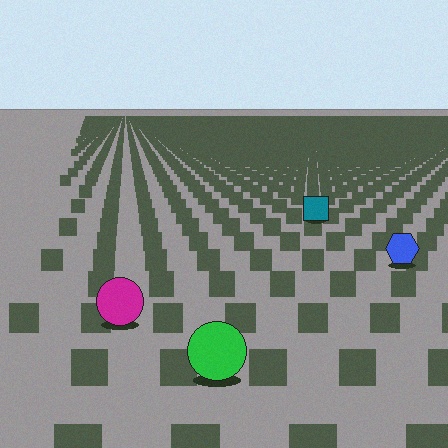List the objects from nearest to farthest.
From nearest to farthest: the green circle, the magenta circle, the blue hexagon, the teal square.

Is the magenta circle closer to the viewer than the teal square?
Yes. The magenta circle is closer — you can tell from the texture gradient: the ground texture is coarser near it.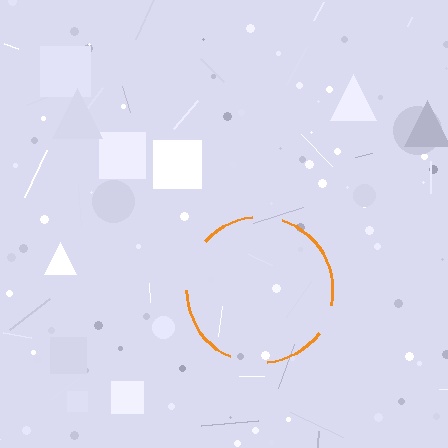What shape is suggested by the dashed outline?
The dashed outline suggests a circle.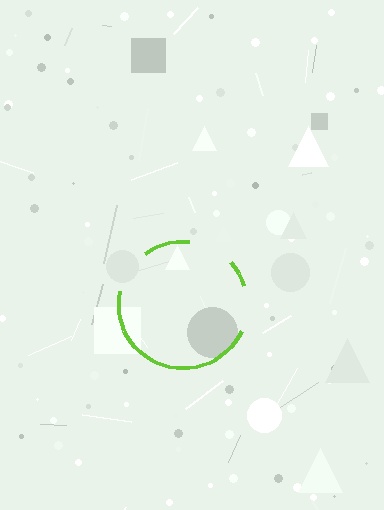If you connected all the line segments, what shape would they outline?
They would outline a circle.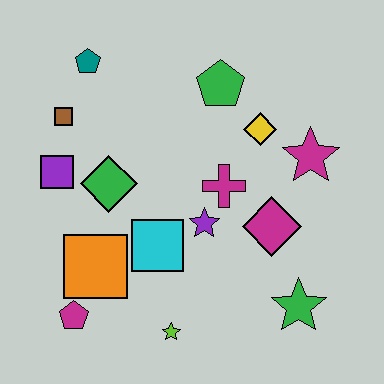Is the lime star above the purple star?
No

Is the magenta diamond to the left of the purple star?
No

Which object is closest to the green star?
The magenta diamond is closest to the green star.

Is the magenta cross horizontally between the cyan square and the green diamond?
No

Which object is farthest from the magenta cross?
The magenta pentagon is farthest from the magenta cross.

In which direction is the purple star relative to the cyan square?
The purple star is to the right of the cyan square.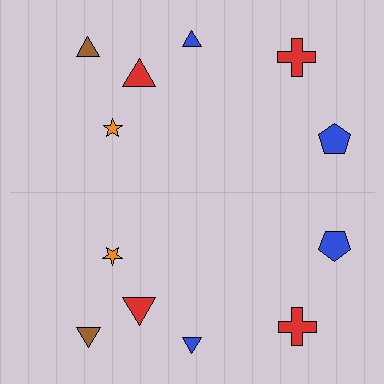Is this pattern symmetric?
Yes, this pattern has bilateral (reflection) symmetry.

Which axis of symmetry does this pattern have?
The pattern has a horizontal axis of symmetry running through the center of the image.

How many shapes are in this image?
There are 12 shapes in this image.